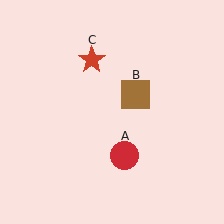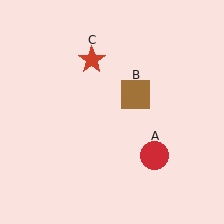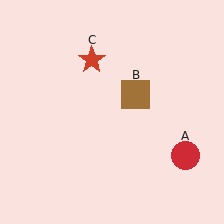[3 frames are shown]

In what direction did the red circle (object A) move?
The red circle (object A) moved right.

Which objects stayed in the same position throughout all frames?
Brown square (object B) and red star (object C) remained stationary.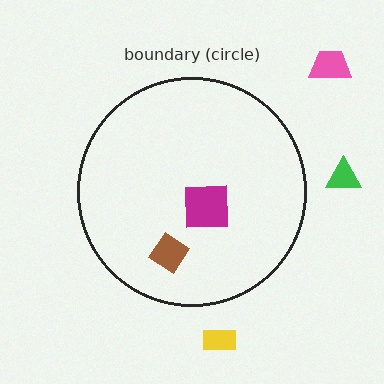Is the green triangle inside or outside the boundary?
Outside.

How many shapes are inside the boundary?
2 inside, 3 outside.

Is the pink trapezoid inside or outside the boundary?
Outside.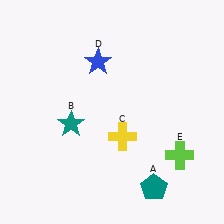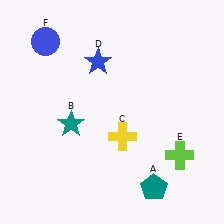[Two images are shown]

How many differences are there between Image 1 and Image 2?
There is 1 difference between the two images.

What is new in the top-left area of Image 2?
A blue circle (F) was added in the top-left area of Image 2.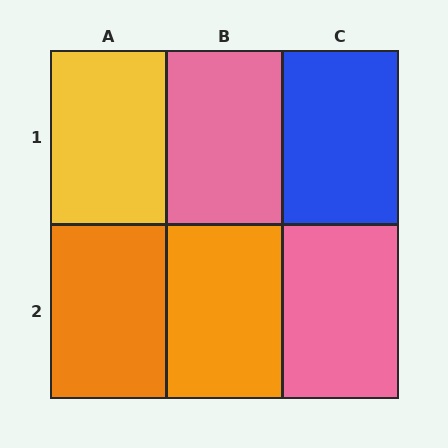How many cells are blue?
1 cell is blue.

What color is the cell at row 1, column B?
Pink.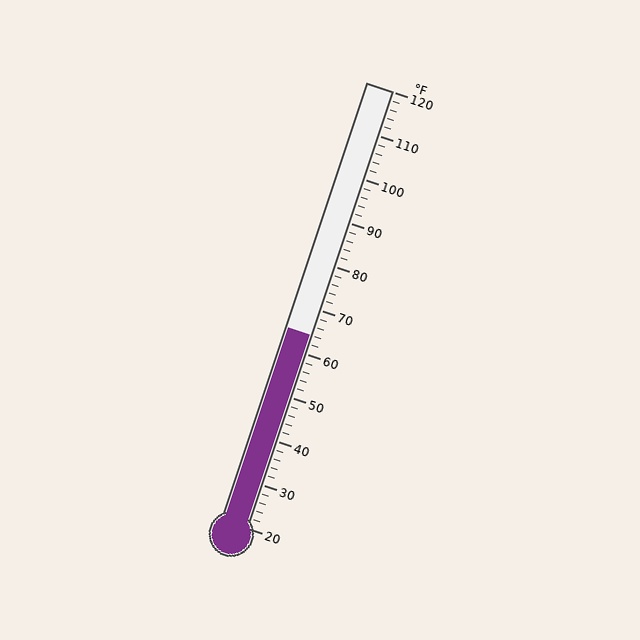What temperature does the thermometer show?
The thermometer shows approximately 64°F.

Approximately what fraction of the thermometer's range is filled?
The thermometer is filled to approximately 45% of its range.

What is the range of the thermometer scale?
The thermometer scale ranges from 20°F to 120°F.